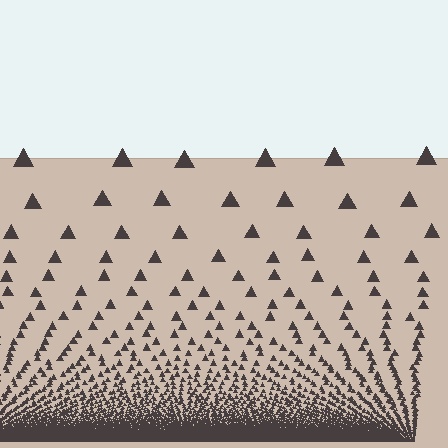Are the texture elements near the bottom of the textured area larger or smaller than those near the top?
Smaller. The gradient is inverted — elements near the bottom are smaller and denser.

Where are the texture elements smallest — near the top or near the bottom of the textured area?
Near the bottom.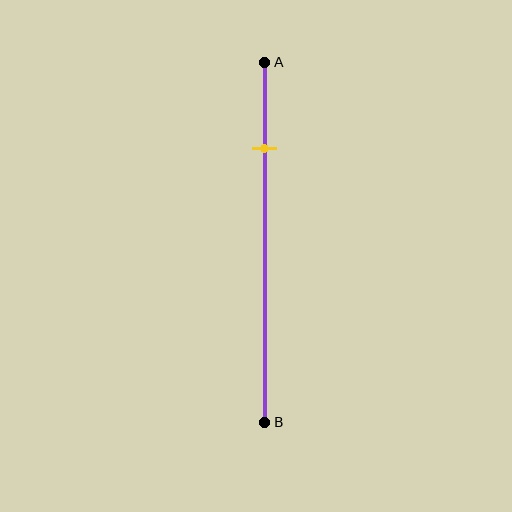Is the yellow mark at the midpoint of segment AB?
No, the mark is at about 25% from A, not at the 50% midpoint.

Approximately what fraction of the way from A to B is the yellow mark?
The yellow mark is approximately 25% of the way from A to B.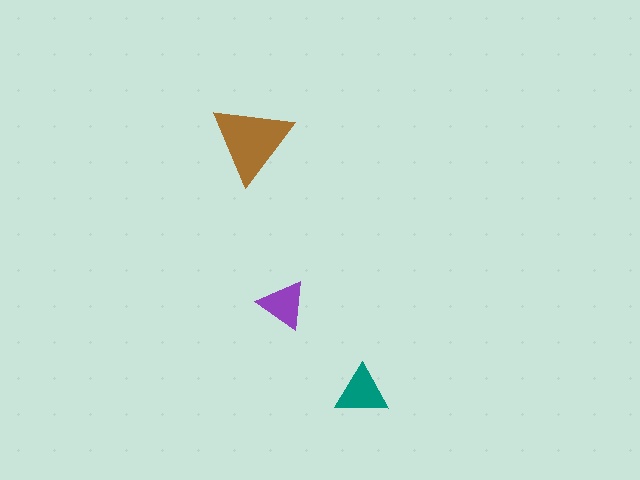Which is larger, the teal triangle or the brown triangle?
The brown one.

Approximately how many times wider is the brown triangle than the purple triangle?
About 1.5 times wider.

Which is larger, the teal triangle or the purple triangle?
The teal one.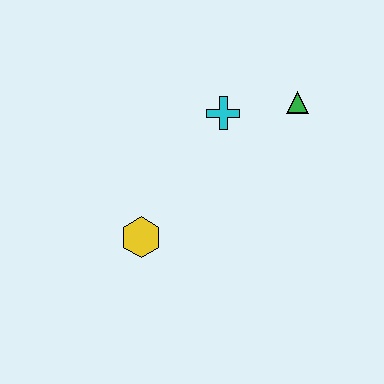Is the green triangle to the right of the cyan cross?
Yes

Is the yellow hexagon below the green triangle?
Yes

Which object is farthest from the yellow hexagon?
The green triangle is farthest from the yellow hexagon.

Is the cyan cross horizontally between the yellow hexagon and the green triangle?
Yes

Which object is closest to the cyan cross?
The green triangle is closest to the cyan cross.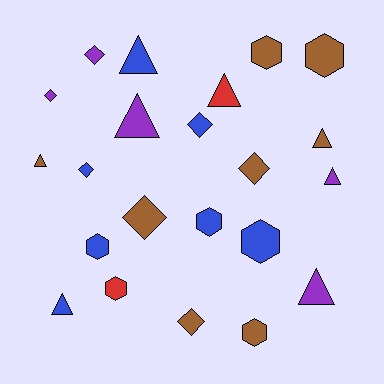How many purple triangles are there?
There are 3 purple triangles.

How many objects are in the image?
There are 22 objects.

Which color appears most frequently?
Brown, with 8 objects.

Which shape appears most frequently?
Triangle, with 8 objects.